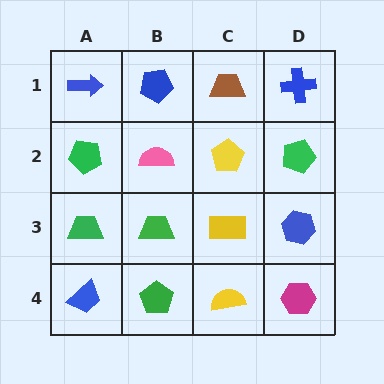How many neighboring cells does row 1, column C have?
3.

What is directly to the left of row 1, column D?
A brown trapezoid.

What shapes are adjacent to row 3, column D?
A green pentagon (row 2, column D), a magenta hexagon (row 4, column D), a yellow rectangle (row 3, column C).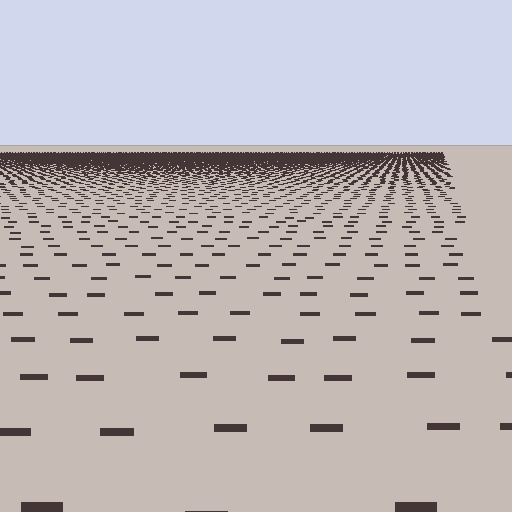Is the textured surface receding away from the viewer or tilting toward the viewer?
The surface is receding away from the viewer. Texture elements get smaller and denser toward the top.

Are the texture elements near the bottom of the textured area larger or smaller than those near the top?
Larger. Near the bottom, elements are closer to the viewer and appear at a bigger on-screen size.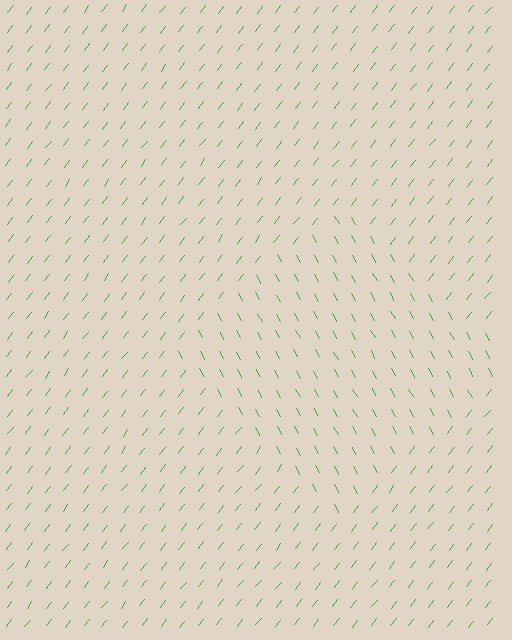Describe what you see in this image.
The image is filled with small green line segments. A diamond region in the image has lines oriented differently from the surrounding lines, creating a visible texture boundary.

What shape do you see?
I see a diamond.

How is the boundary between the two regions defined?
The boundary is defined purely by a change in line orientation (approximately 67 degrees difference). All lines are the same color and thickness.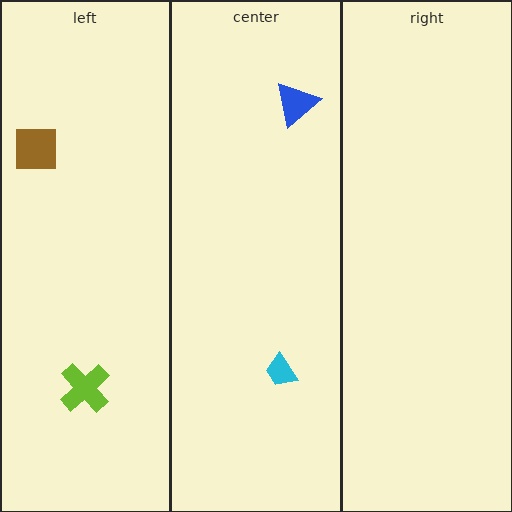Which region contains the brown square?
The left region.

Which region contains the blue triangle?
The center region.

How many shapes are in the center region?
2.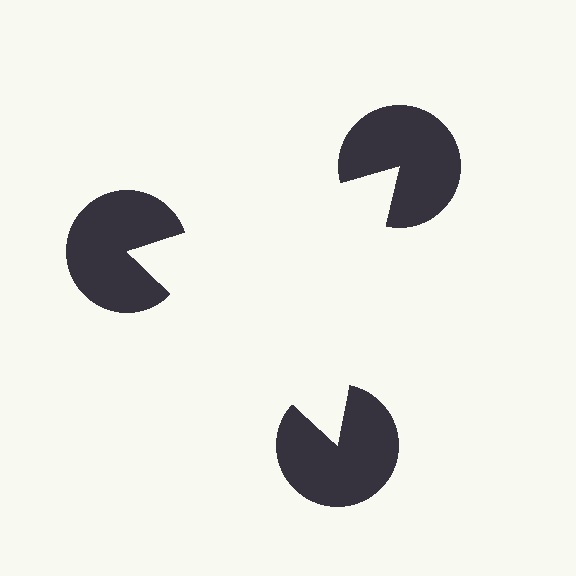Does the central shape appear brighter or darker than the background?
It typically appears slightly brighter than the background, even though no actual brightness change is drawn.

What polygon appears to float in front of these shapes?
An illusory triangle — its edges are inferred from the aligned wedge cuts in the pac-man discs, not physically drawn.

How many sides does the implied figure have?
3 sides.